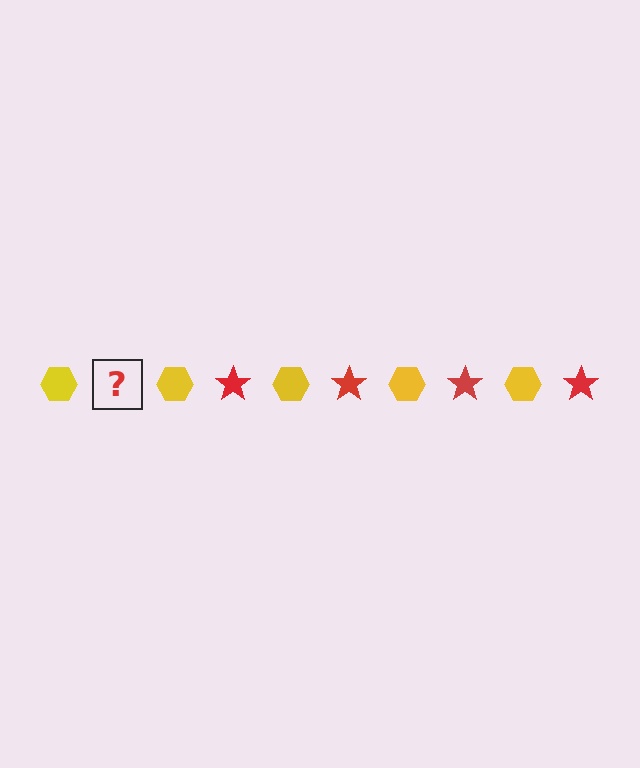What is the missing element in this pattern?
The missing element is a red star.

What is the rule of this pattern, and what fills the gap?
The rule is that the pattern alternates between yellow hexagon and red star. The gap should be filled with a red star.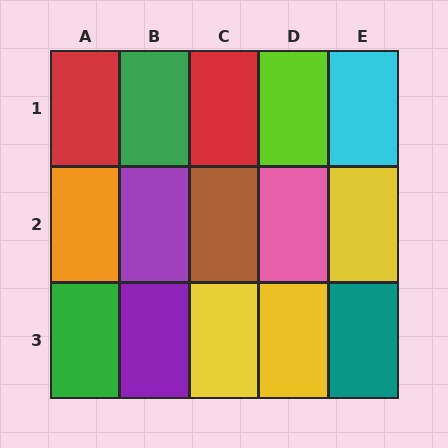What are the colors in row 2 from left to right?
Orange, purple, brown, pink, yellow.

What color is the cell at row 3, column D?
Yellow.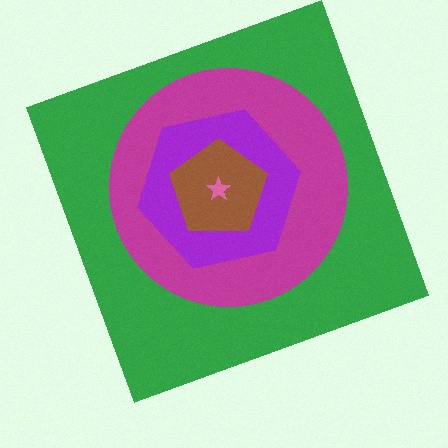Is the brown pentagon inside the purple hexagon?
Yes.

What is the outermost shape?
The green square.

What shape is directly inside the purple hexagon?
The brown pentagon.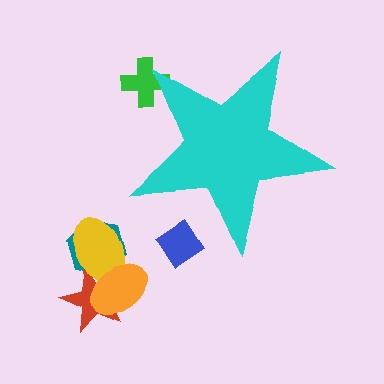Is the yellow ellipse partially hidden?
No, the yellow ellipse is fully visible.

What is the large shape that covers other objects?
A cyan star.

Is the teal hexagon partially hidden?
No, the teal hexagon is fully visible.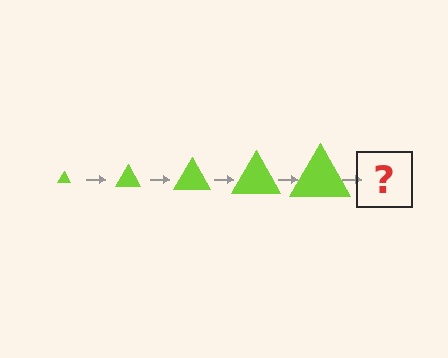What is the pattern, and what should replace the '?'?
The pattern is that the triangle gets progressively larger each step. The '?' should be a lime triangle, larger than the previous one.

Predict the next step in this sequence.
The next step is a lime triangle, larger than the previous one.